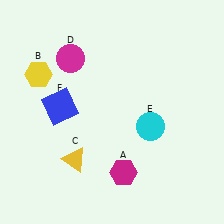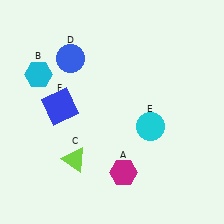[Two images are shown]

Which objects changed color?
B changed from yellow to cyan. C changed from yellow to lime. D changed from magenta to blue.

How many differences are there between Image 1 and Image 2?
There are 3 differences between the two images.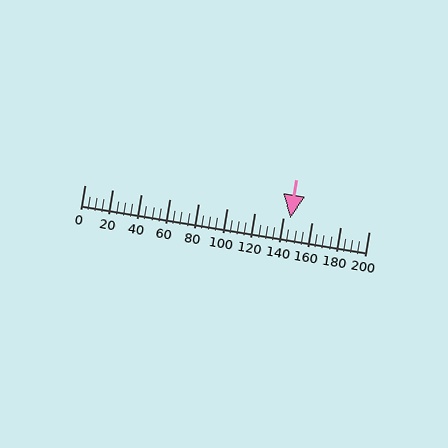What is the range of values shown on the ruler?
The ruler shows values from 0 to 200.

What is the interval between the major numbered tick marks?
The major tick marks are spaced 20 units apart.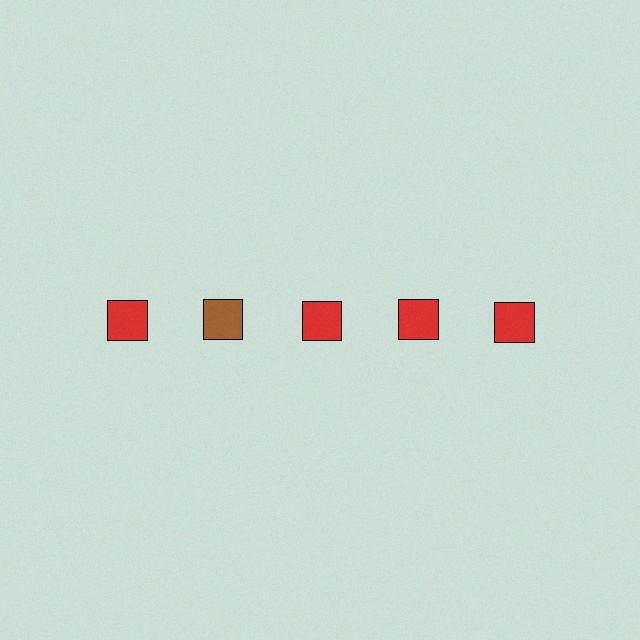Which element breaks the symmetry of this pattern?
The brown square in the top row, second from left column breaks the symmetry. All other shapes are red squares.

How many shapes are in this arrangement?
There are 5 shapes arranged in a grid pattern.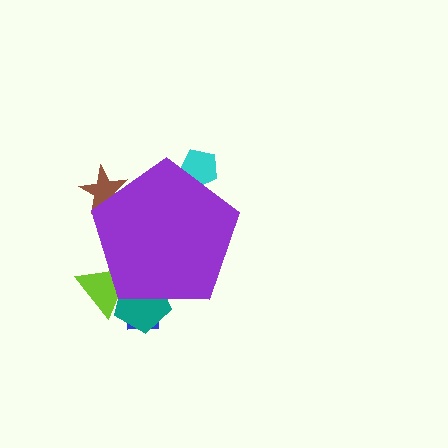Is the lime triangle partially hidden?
Yes, the lime triangle is partially hidden behind the purple pentagon.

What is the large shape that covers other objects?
A purple pentagon.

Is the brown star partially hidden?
Yes, the brown star is partially hidden behind the purple pentagon.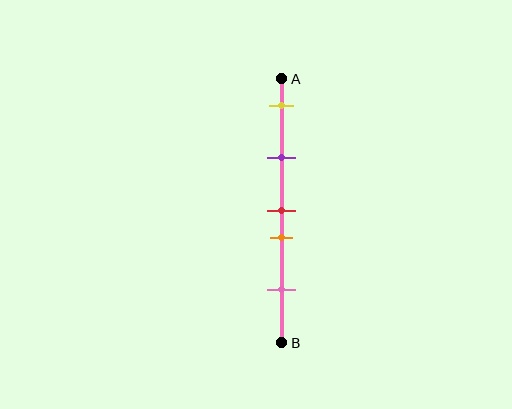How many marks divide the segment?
There are 5 marks dividing the segment.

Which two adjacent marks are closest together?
The red and orange marks are the closest adjacent pair.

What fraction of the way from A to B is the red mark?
The red mark is approximately 50% (0.5) of the way from A to B.